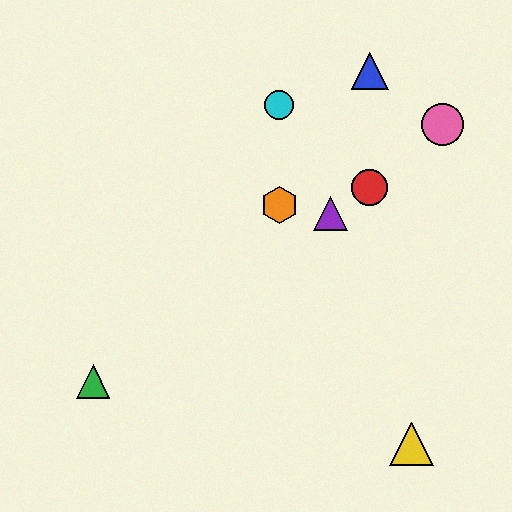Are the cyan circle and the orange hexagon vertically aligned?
Yes, both are at x≈279.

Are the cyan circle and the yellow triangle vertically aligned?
No, the cyan circle is at x≈279 and the yellow triangle is at x≈411.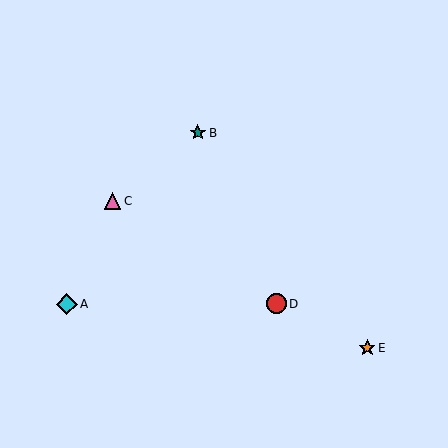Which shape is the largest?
The cyan diamond (labeled A) is the largest.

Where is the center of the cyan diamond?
The center of the cyan diamond is at (67, 304).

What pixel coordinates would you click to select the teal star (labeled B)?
Click at (198, 133) to select the teal star B.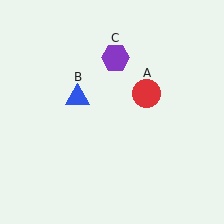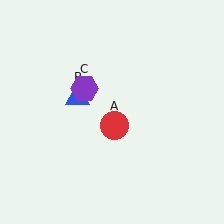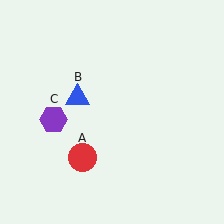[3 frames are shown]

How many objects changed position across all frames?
2 objects changed position: red circle (object A), purple hexagon (object C).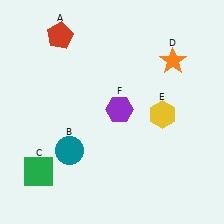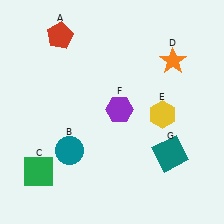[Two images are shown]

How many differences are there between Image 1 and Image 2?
There is 1 difference between the two images.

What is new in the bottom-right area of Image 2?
A teal square (G) was added in the bottom-right area of Image 2.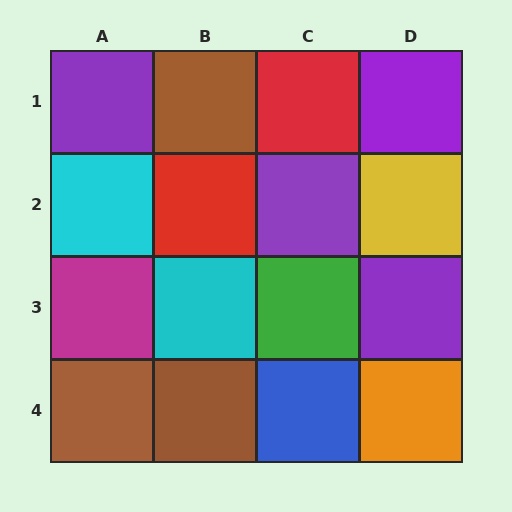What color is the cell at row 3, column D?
Purple.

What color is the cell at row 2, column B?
Red.